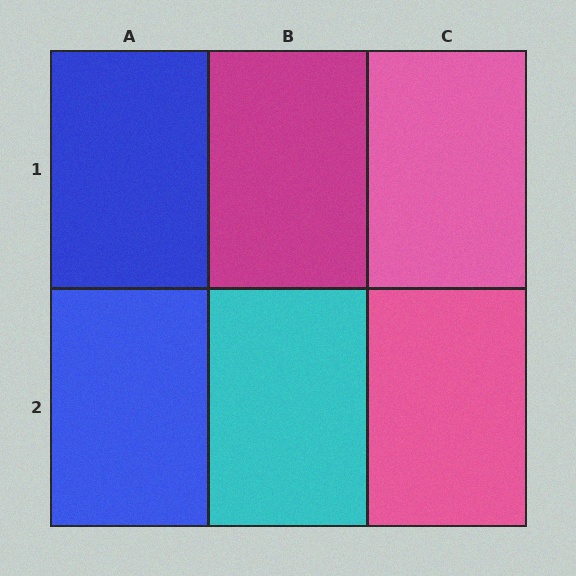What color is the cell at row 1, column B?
Magenta.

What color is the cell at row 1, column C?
Pink.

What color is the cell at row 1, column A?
Blue.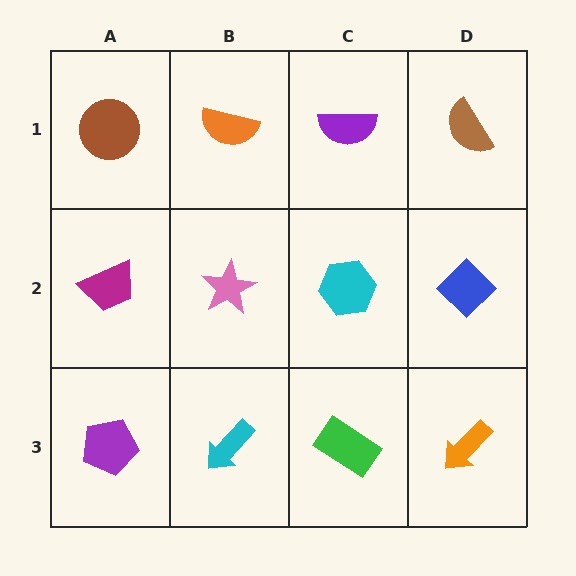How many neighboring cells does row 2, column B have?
4.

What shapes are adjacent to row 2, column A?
A brown circle (row 1, column A), a purple pentagon (row 3, column A), a pink star (row 2, column B).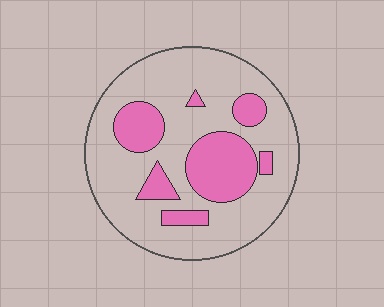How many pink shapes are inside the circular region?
7.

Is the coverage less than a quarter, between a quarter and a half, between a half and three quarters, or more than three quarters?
Between a quarter and a half.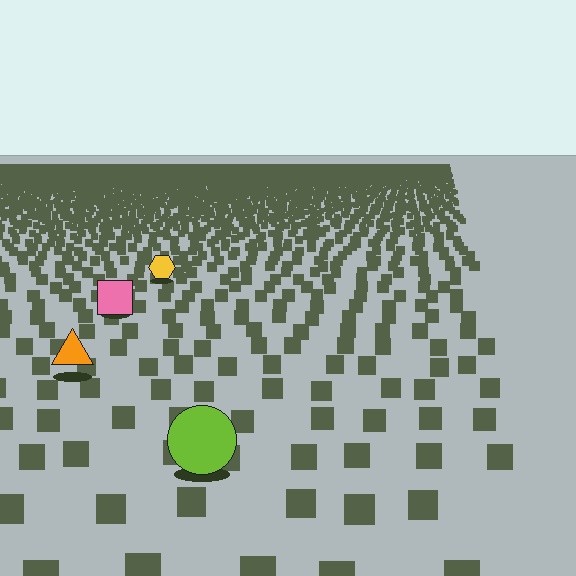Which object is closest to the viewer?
The lime circle is closest. The texture marks near it are larger and more spread out.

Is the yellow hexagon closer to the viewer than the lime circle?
No. The lime circle is closer — you can tell from the texture gradient: the ground texture is coarser near it.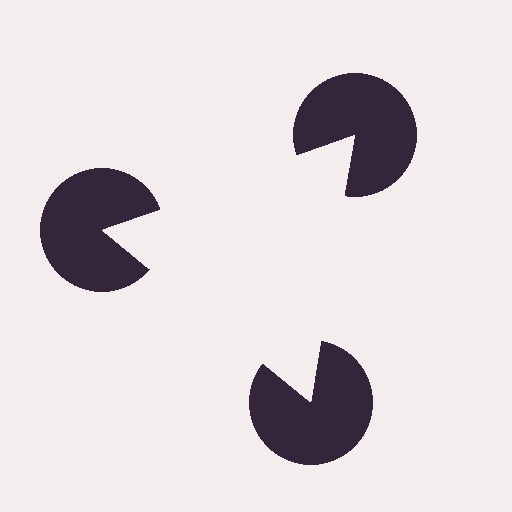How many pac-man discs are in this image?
There are 3 — one at each vertex of the illusory triangle.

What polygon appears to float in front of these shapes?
An illusory triangle — its edges are inferred from the aligned wedge cuts in the pac-man discs, not physically drawn.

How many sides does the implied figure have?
3 sides.